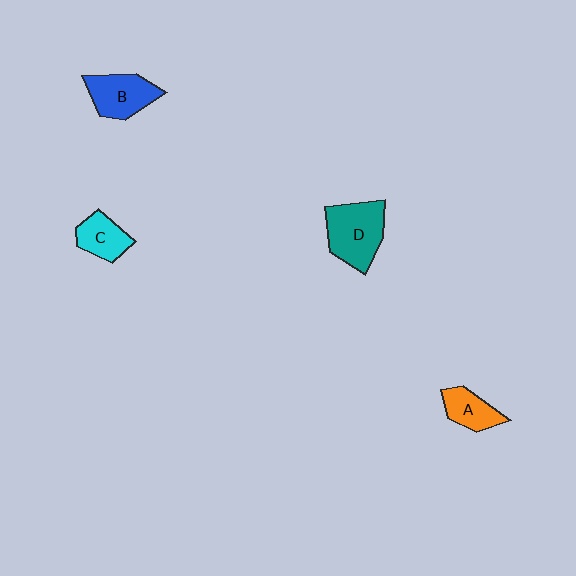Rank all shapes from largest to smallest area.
From largest to smallest: D (teal), B (blue), C (cyan), A (orange).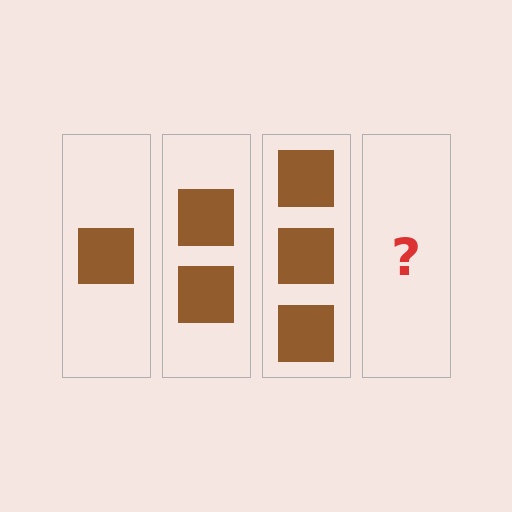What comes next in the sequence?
The next element should be 4 squares.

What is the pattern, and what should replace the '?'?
The pattern is that each step adds one more square. The '?' should be 4 squares.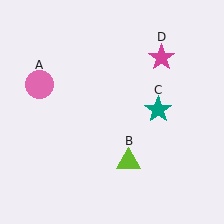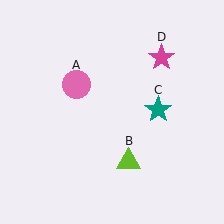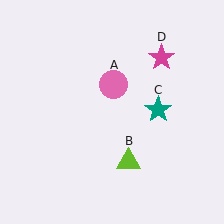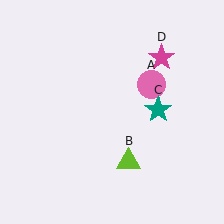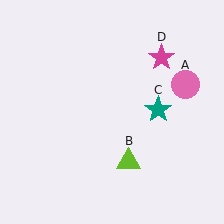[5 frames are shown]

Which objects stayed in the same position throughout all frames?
Lime triangle (object B) and teal star (object C) and magenta star (object D) remained stationary.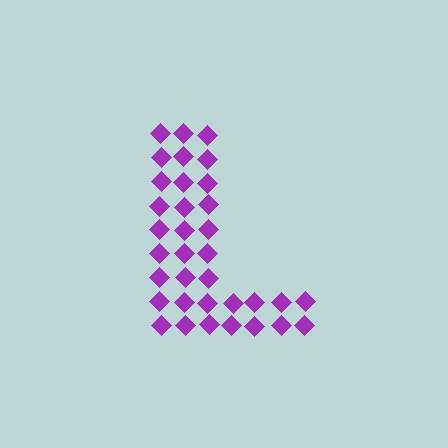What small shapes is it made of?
It is made of small diamonds.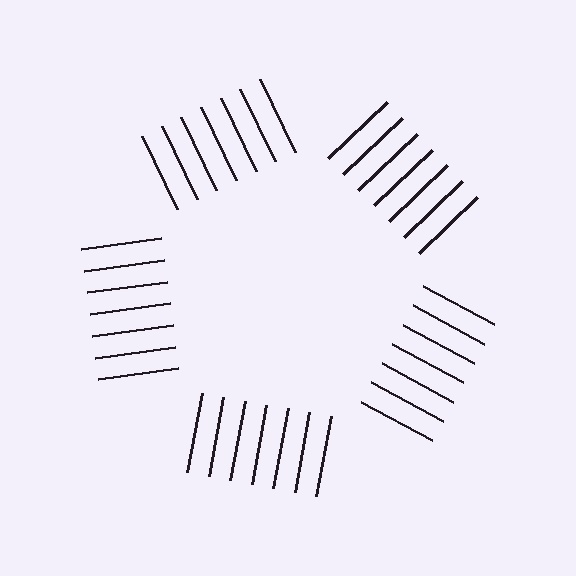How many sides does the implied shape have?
5 sides — the line-ends trace a pentagon.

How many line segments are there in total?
35 — 7 along each of the 5 edges.